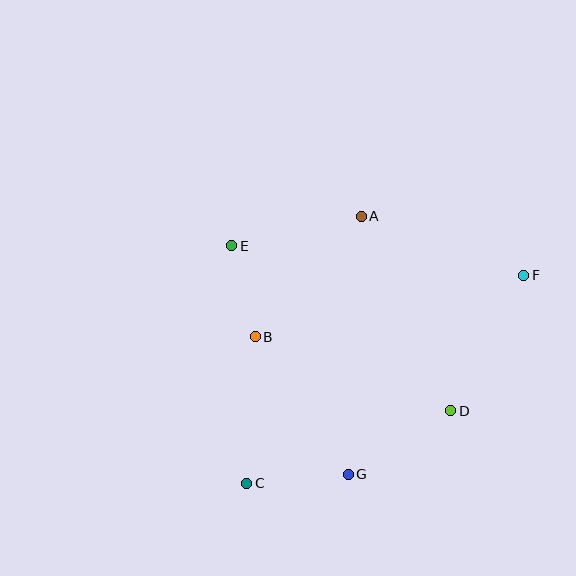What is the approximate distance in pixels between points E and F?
The distance between E and F is approximately 293 pixels.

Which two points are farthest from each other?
Points C and F are farthest from each other.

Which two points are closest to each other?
Points B and E are closest to each other.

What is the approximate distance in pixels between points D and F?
The distance between D and F is approximately 154 pixels.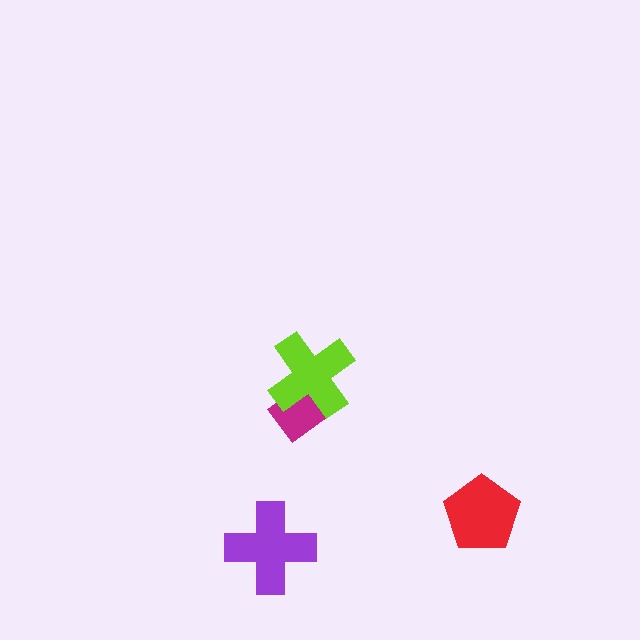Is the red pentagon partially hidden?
No, no other shape covers it.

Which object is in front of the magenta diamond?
The lime cross is in front of the magenta diamond.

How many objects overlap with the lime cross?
1 object overlaps with the lime cross.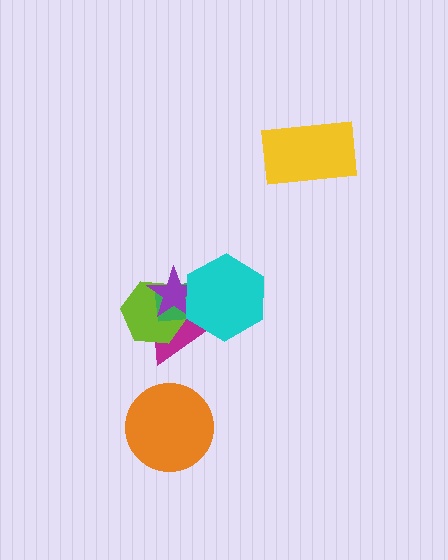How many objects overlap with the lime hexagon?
3 objects overlap with the lime hexagon.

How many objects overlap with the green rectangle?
4 objects overlap with the green rectangle.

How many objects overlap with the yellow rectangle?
0 objects overlap with the yellow rectangle.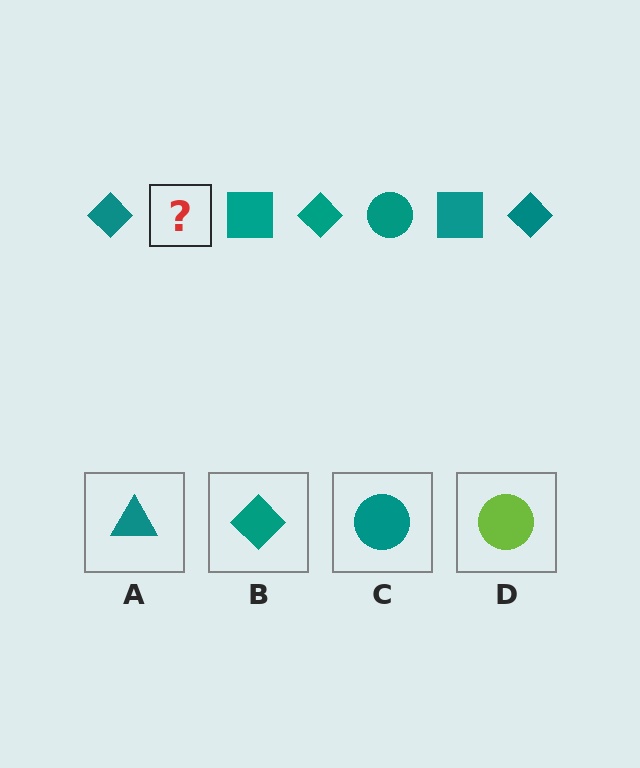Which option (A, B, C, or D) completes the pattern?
C.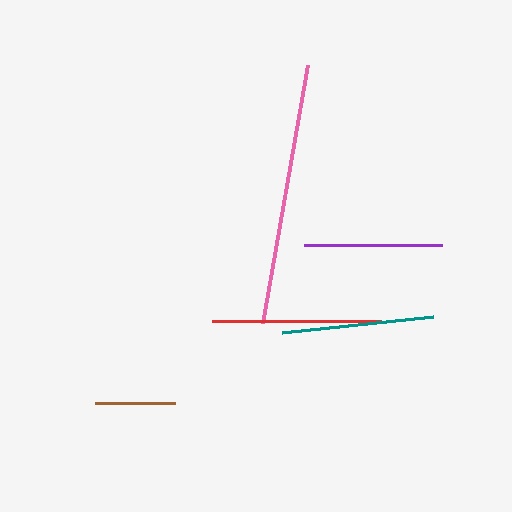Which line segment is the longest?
The pink line is the longest at approximately 262 pixels.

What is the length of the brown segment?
The brown segment is approximately 80 pixels long.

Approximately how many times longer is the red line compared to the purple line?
The red line is approximately 1.2 times the length of the purple line.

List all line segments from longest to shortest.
From longest to shortest: pink, red, teal, purple, brown.